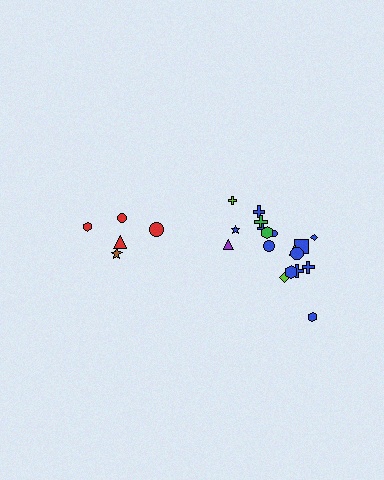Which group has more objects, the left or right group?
The right group.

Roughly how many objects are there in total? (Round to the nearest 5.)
Roughly 25 objects in total.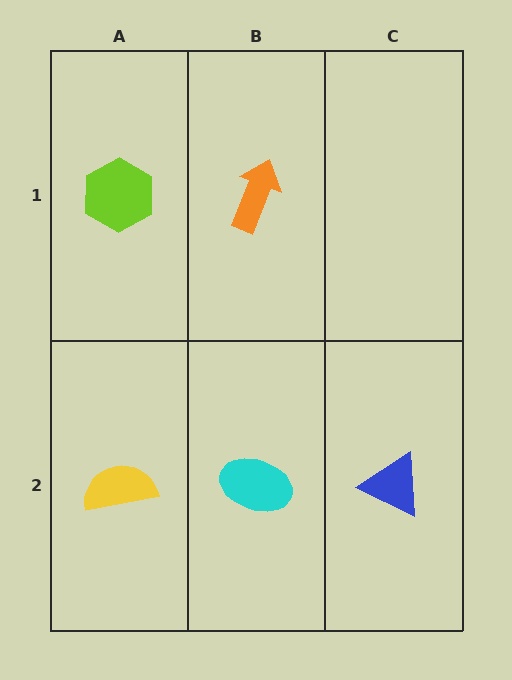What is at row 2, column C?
A blue triangle.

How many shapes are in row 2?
3 shapes.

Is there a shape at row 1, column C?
No, that cell is empty.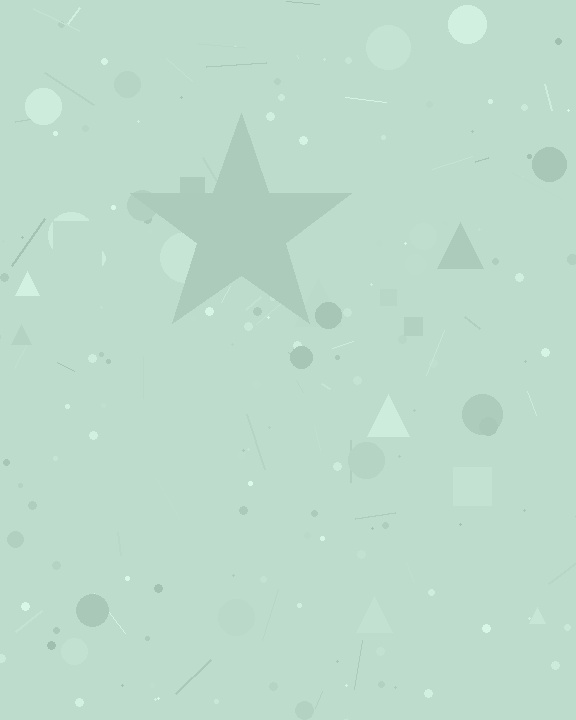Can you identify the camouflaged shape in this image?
The camouflaged shape is a star.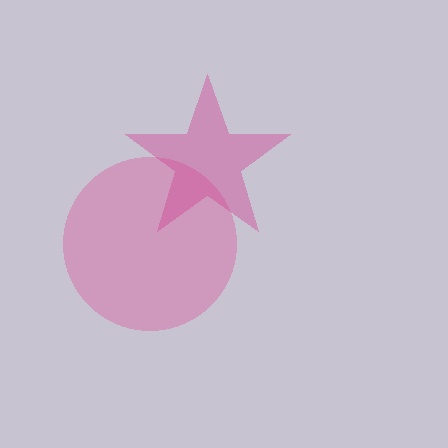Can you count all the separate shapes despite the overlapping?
Yes, there are 2 separate shapes.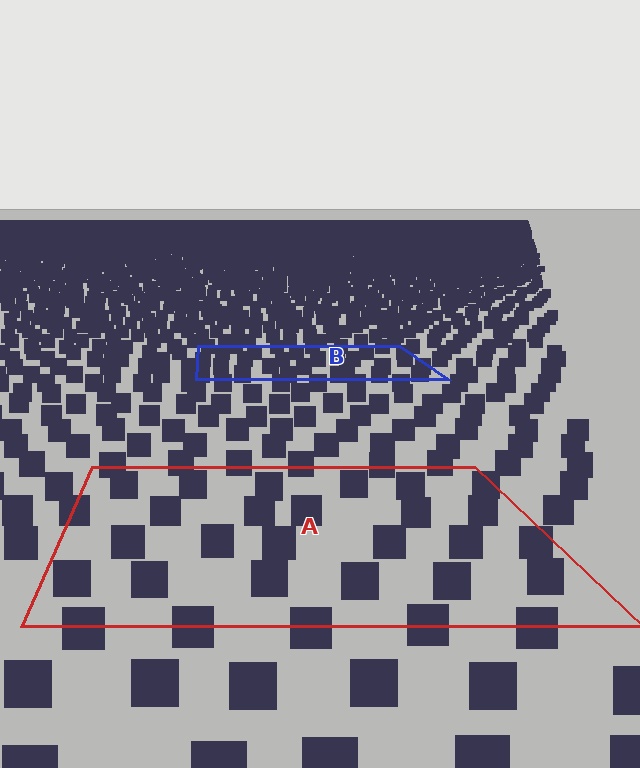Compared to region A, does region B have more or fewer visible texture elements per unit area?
Region B has more texture elements per unit area — they are packed more densely because it is farther away.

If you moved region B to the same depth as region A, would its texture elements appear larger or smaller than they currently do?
They would appear larger. At a closer depth, the same texture elements are projected at a bigger on-screen size.